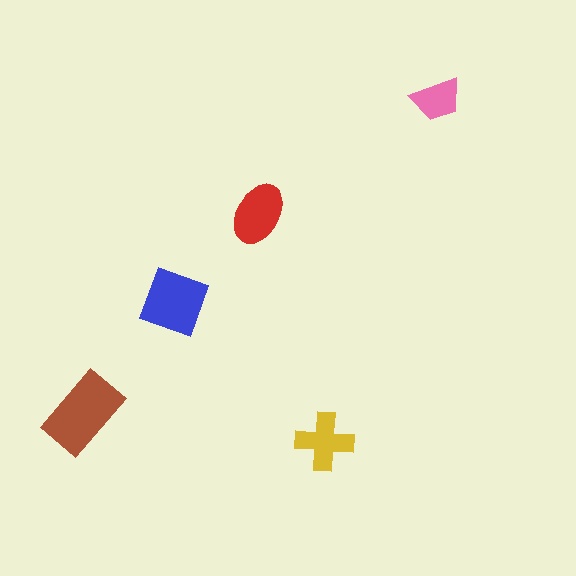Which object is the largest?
The brown rectangle.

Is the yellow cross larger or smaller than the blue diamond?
Smaller.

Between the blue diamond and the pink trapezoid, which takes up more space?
The blue diamond.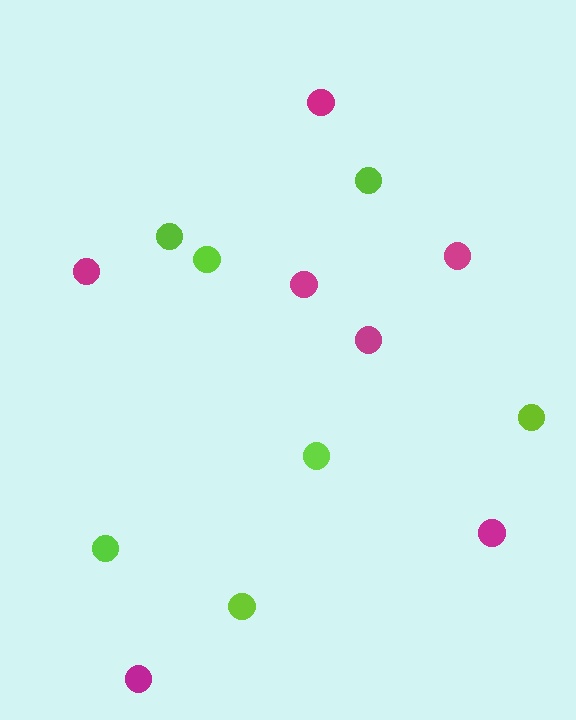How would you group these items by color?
There are 2 groups: one group of magenta circles (7) and one group of lime circles (7).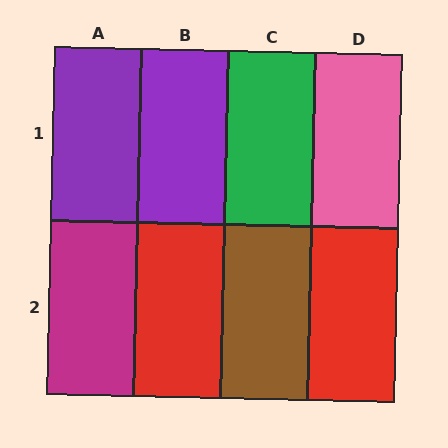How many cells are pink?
1 cell is pink.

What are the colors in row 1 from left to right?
Purple, purple, green, pink.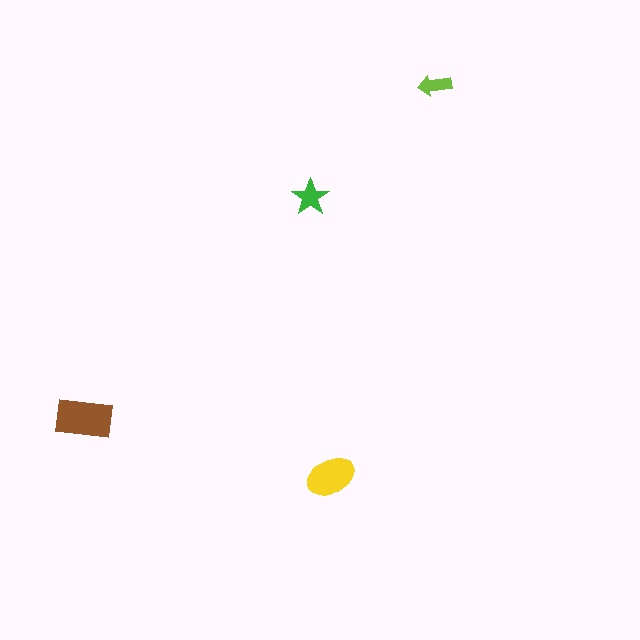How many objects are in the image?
There are 4 objects in the image.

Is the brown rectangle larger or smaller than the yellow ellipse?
Larger.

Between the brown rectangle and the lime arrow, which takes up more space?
The brown rectangle.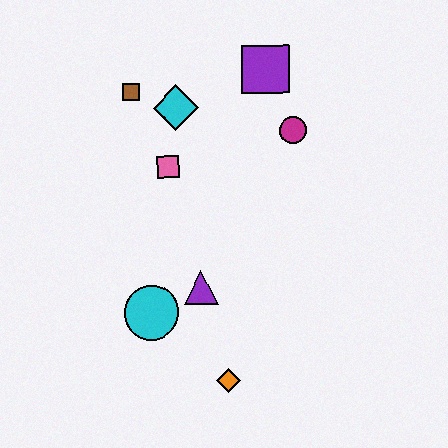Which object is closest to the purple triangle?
The cyan circle is closest to the purple triangle.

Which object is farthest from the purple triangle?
The purple square is farthest from the purple triangle.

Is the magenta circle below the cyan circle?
No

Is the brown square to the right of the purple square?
No